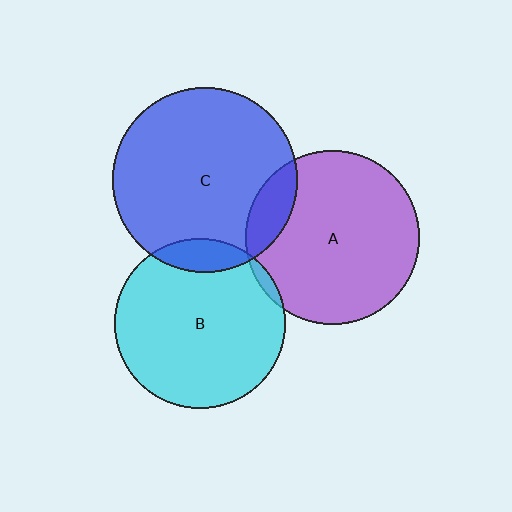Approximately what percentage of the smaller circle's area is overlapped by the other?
Approximately 15%.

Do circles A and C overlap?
Yes.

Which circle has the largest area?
Circle C (blue).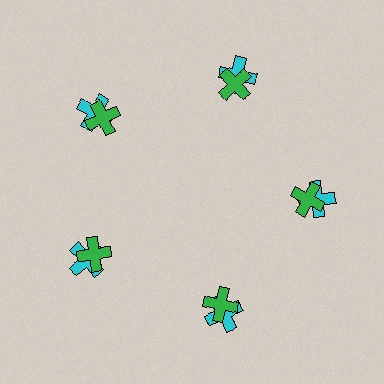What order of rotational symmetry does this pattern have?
This pattern has 5-fold rotational symmetry.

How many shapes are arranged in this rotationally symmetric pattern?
There are 10 shapes, arranged in 5 groups of 2.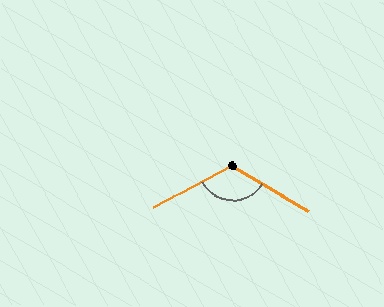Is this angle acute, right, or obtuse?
It is obtuse.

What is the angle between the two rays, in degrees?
Approximately 122 degrees.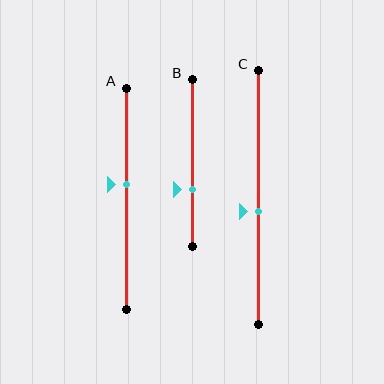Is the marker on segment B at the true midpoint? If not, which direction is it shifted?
No, the marker on segment B is shifted downward by about 16% of the segment length.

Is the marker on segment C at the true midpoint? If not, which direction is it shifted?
No, the marker on segment C is shifted downward by about 5% of the segment length.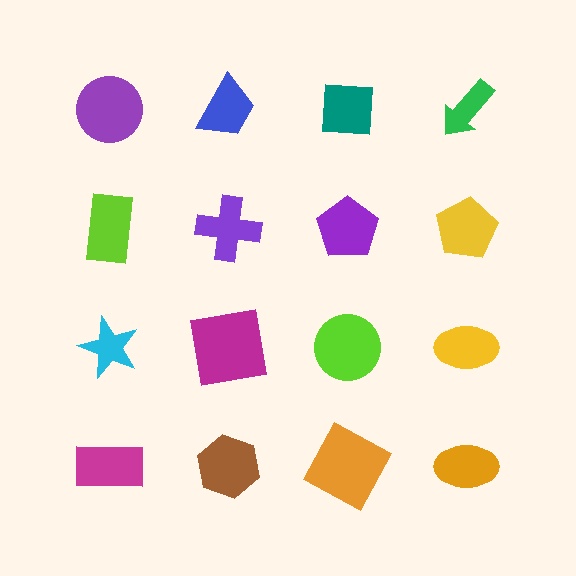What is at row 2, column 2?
A purple cross.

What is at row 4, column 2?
A brown hexagon.